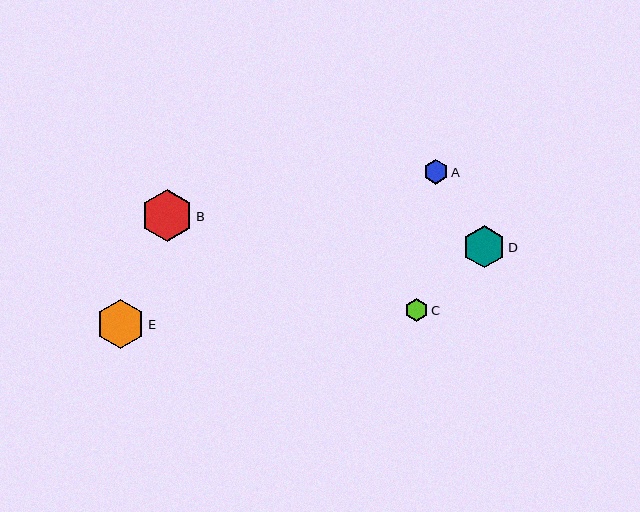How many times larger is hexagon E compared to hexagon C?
Hexagon E is approximately 2.1 times the size of hexagon C.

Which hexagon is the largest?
Hexagon B is the largest with a size of approximately 52 pixels.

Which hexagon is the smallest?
Hexagon C is the smallest with a size of approximately 24 pixels.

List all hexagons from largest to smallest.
From largest to smallest: B, E, D, A, C.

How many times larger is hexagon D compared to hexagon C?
Hexagon D is approximately 1.8 times the size of hexagon C.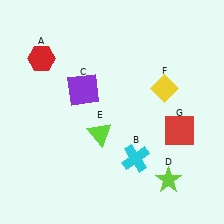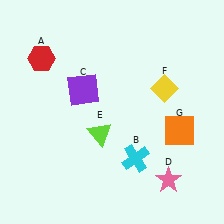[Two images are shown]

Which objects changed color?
D changed from lime to pink. G changed from red to orange.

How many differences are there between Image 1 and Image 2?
There are 2 differences between the two images.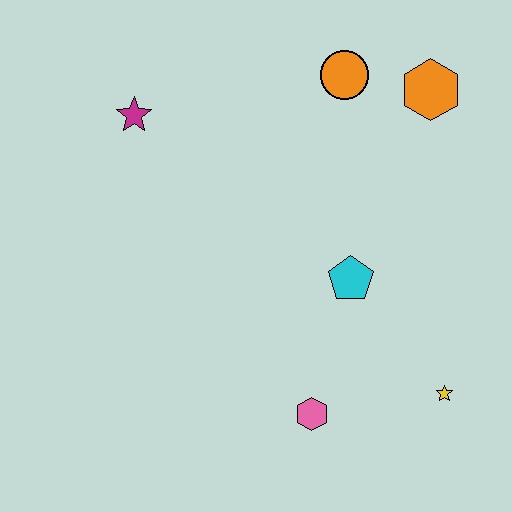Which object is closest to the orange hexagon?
The orange circle is closest to the orange hexagon.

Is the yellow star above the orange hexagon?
No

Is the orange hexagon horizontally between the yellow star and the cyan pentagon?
Yes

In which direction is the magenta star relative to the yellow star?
The magenta star is to the left of the yellow star.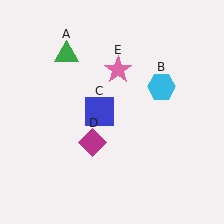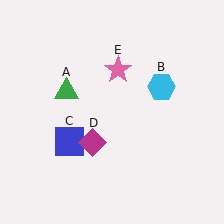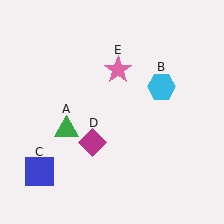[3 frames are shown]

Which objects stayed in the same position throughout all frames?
Cyan hexagon (object B) and magenta diamond (object D) and pink star (object E) remained stationary.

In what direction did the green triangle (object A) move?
The green triangle (object A) moved down.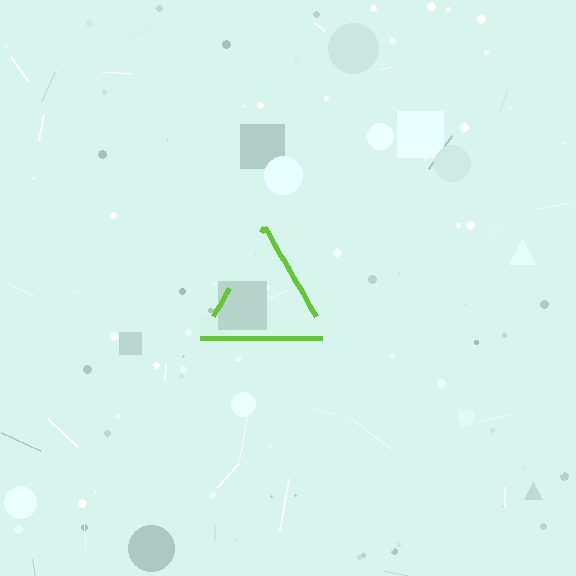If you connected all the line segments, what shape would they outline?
They would outline a triangle.